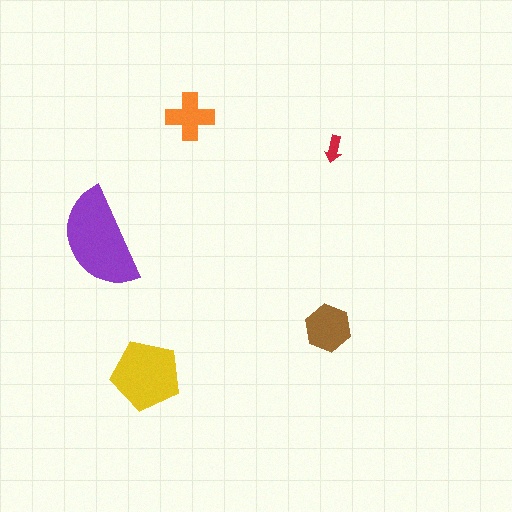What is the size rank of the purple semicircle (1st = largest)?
1st.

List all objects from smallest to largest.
The red arrow, the orange cross, the brown hexagon, the yellow pentagon, the purple semicircle.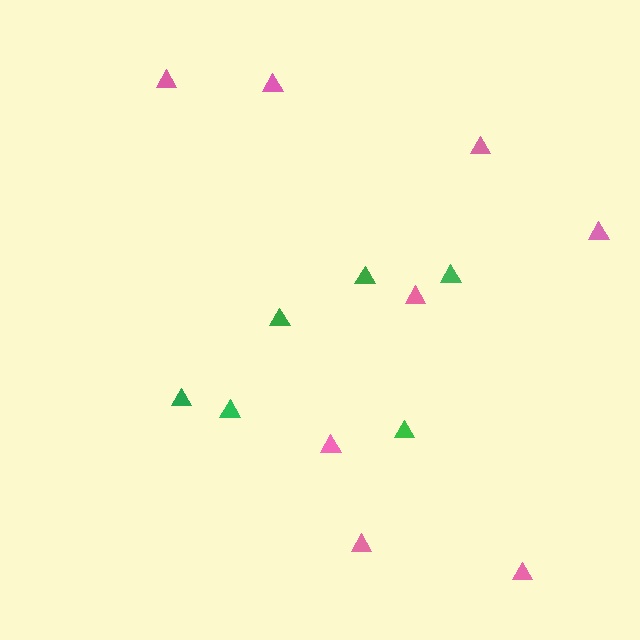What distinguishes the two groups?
There are 2 groups: one group of green triangles (6) and one group of pink triangles (8).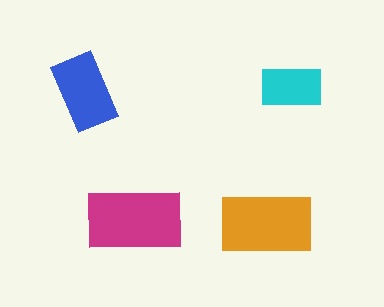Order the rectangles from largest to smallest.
the magenta one, the orange one, the blue one, the cyan one.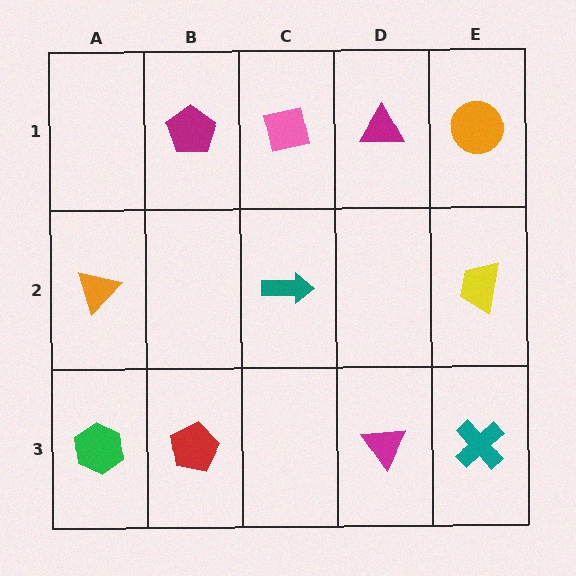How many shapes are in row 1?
4 shapes.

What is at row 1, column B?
A magenta pentagon.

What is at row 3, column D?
A magenta triangle.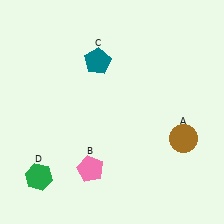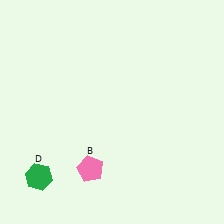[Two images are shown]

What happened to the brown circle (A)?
The brown circle (A) was removed in Image 2. It was in the bottom-right area of Image 1.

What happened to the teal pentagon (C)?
The teal pentagon (C) was removed in Image 2. It was in the top-left area of Image 1.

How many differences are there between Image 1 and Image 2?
There are 2 differences between the two images.